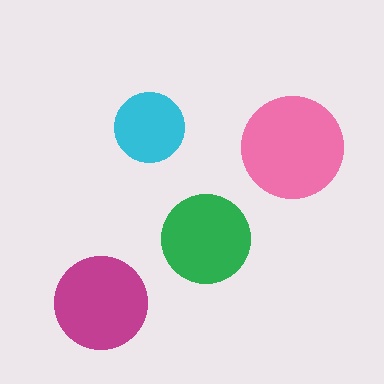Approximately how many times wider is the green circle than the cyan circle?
About 1.5 times wider.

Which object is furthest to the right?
The pink circle is rightmost.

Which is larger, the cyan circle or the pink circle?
The pink one.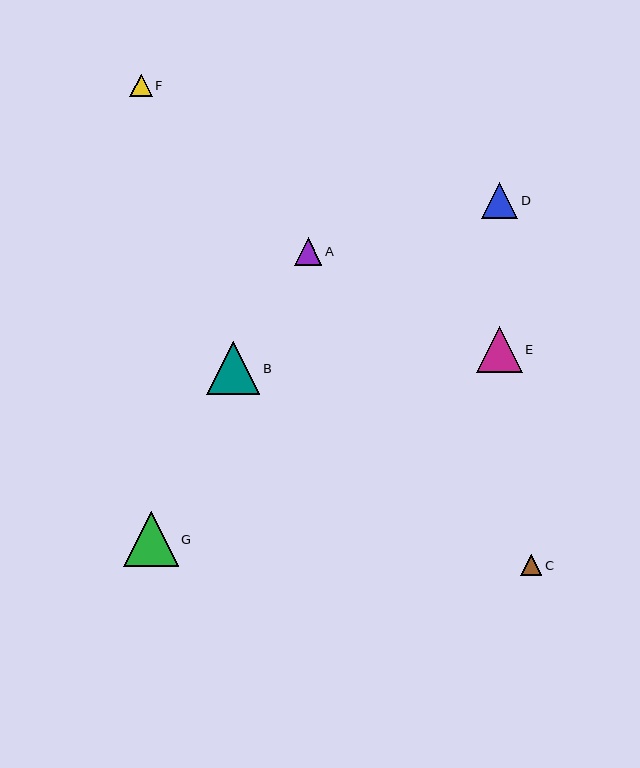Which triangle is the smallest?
Triangle C is the smallest with a size of approximately 21 pixels.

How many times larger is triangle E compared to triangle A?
Triangle E is approximately 1.7 times the size of triangle A.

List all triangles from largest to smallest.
From largest to smallest: G, B, E, D, A, F, C.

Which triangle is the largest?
Triangle G is the largest with a size of approximately 54 pixels.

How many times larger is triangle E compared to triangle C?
Triangle E is approximately 2.2 times the size of triangle C.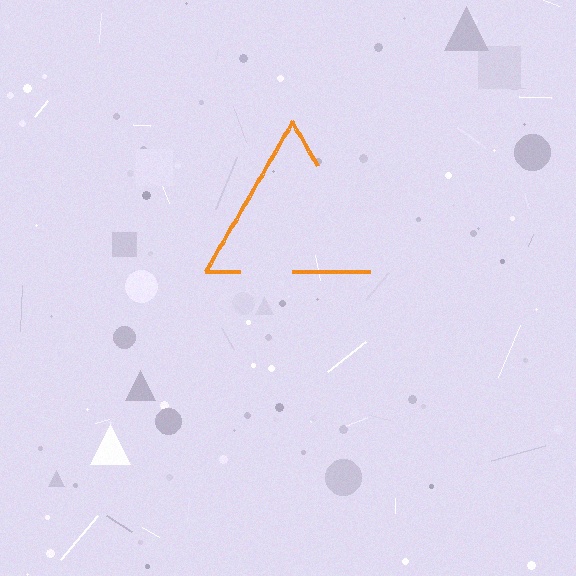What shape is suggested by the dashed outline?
The dashed outline suggests a triangle.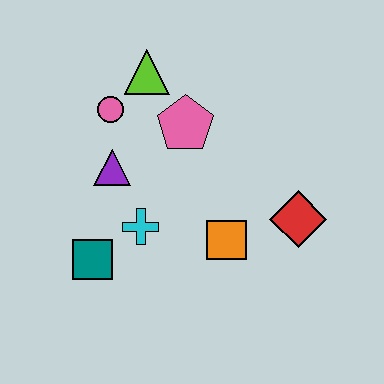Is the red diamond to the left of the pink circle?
No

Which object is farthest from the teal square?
The red diamond is farthest from the teal square.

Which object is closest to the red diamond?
The orange square is closest to the red diamond.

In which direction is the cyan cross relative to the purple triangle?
The cyan cross is below the purple triangle.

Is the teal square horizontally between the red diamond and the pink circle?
No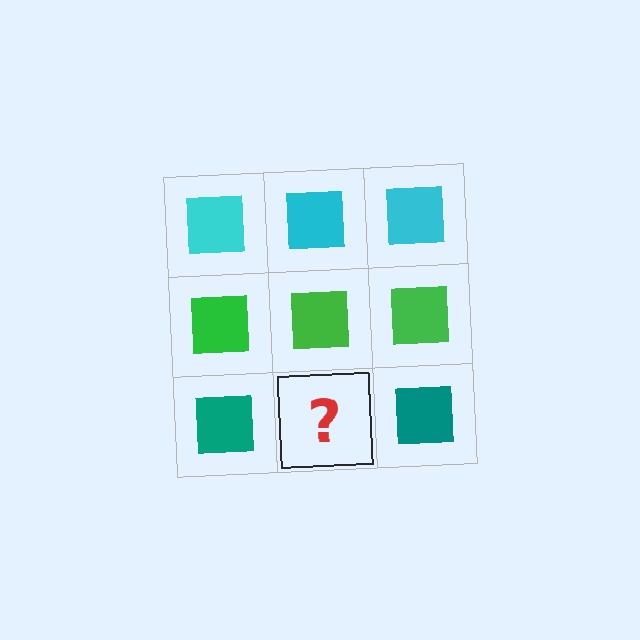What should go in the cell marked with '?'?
The missing cell should contain a teal square.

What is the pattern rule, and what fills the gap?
The rule is that each row has a consistent color. The gap should be filled with a teal square.